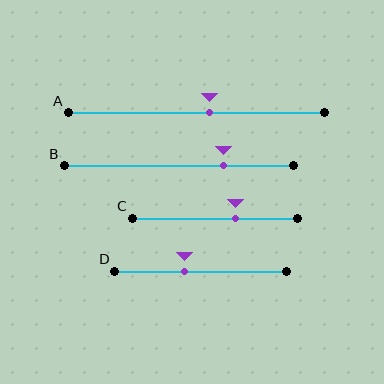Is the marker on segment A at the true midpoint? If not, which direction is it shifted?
No, the marker on segment A is shifted to the right by about 5% of the segment length.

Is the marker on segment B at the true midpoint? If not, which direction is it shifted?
No, the marker on segment B is shifted to the right by about 20% of the segment length.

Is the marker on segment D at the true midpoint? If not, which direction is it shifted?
No, the marker on segment D is shifted to the left by about 9% of the segment length.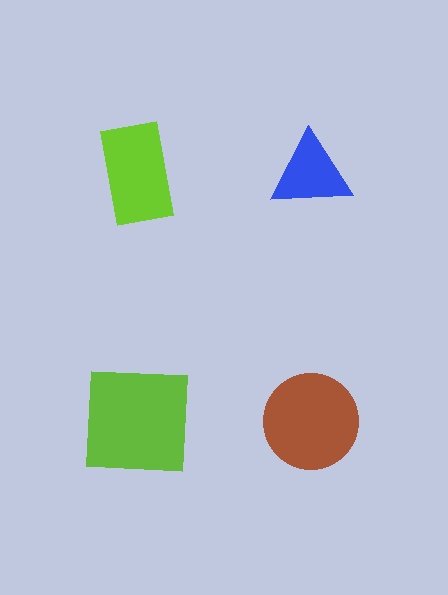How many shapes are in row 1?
2 shapes.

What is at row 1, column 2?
A blue triangle.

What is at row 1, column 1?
A lime rectangle.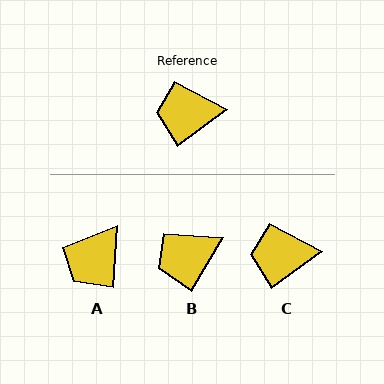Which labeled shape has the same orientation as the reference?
C.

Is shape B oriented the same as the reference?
No, it is off by about 24 degrees.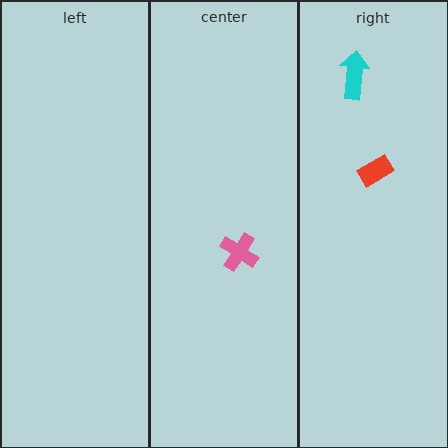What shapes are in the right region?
The cyan arrow, the red rectangle.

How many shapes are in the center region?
1.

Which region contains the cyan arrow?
The right region.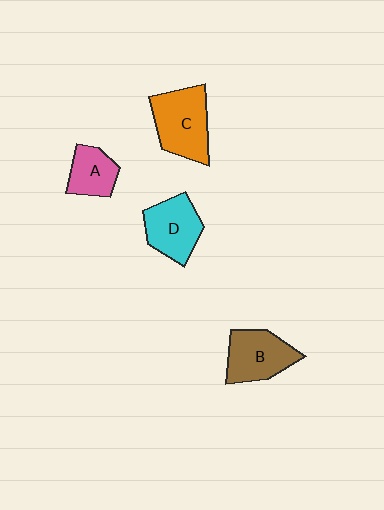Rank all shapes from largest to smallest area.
From largest to smallest: C (orange), B (brown), D (cyan), A (pink).